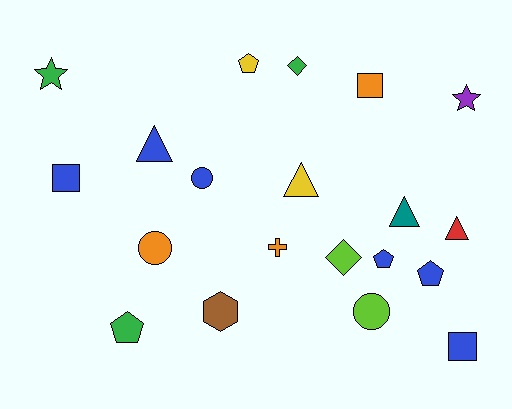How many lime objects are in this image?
There are 2 lime objects.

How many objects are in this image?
There are 20 objects.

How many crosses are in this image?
There is 1 cross.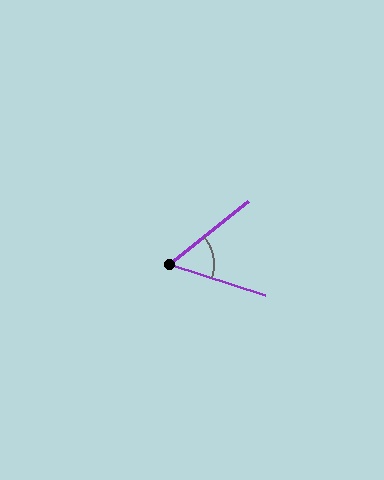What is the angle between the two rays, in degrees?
Approximately 56 degrees.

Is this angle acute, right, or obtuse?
It is acute.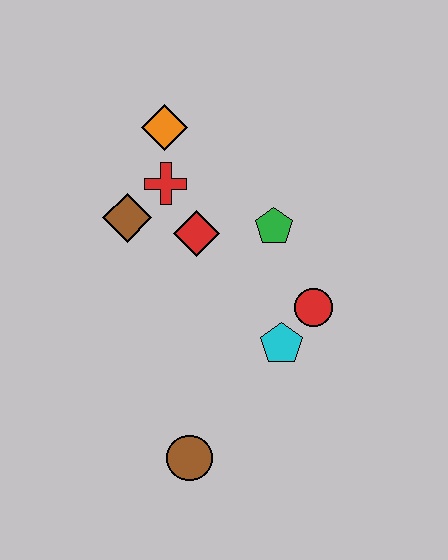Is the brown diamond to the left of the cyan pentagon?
Yes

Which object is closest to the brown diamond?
The red cross is closest to the brown diamond.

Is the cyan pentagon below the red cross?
Yes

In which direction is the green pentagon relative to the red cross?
The green pentagon is to the right of the red cross.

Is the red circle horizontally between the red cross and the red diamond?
No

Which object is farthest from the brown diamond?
The brown circle is farthest from the brown diamond.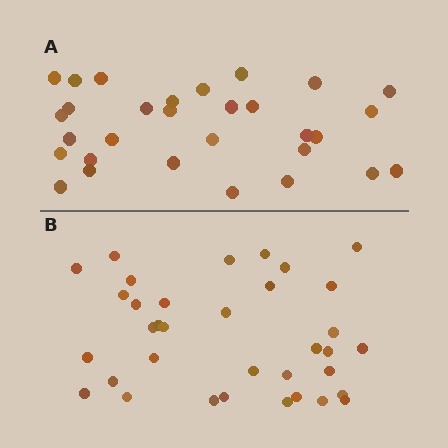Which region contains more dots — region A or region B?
Region B (the bottom region) has more dots.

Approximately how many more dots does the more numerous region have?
Region B has about 5 more dots than region A.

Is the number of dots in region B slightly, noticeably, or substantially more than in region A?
Region B has only slightly more — the two regions are fairly close. The ratio is roughly 1.2 to 1.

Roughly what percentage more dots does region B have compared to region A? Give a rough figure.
About 15% more.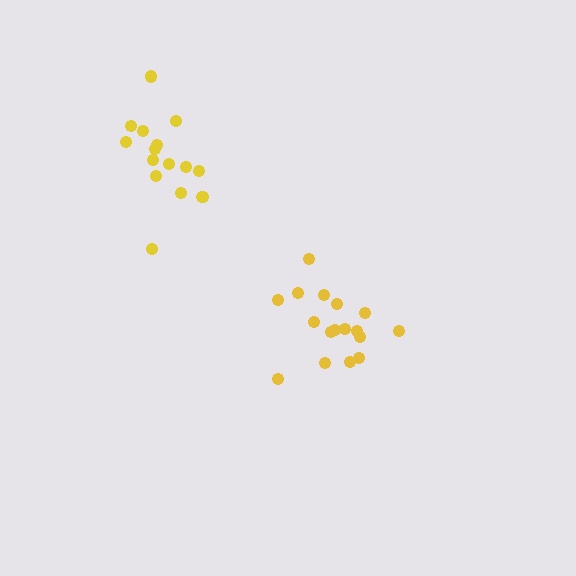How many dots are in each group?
Group 1: 17 dots, Group 2: 15 dots (32 total).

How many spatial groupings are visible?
There are 2 spatial groupings.